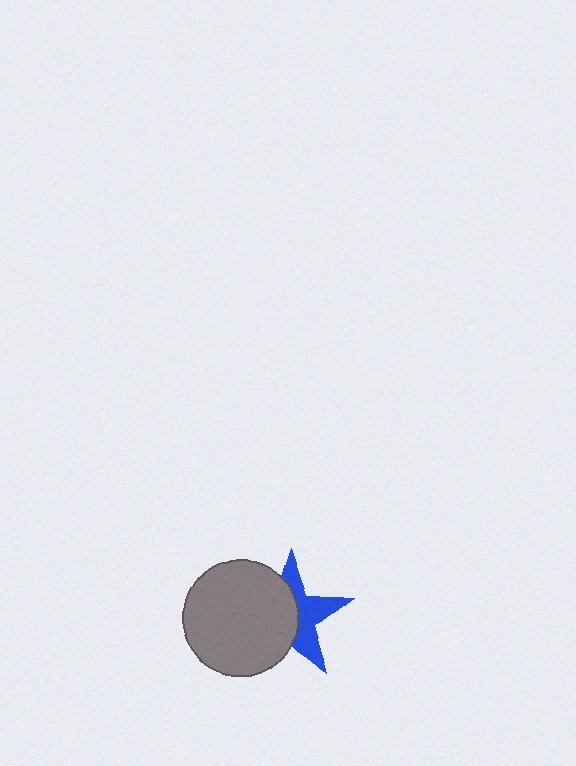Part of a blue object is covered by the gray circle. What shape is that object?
It is a star.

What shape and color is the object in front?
The object in front is a gray circle.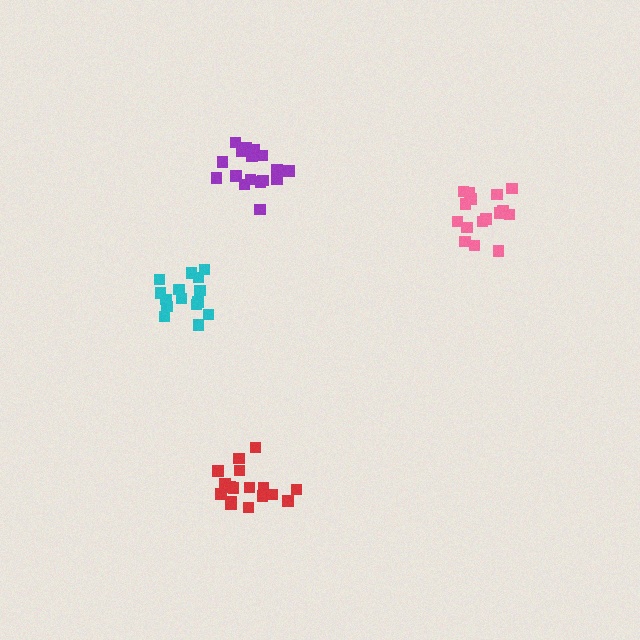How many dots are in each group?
Group 1: 16 dots, Group 2: 17 dots, Group 3: 15 dots, Group 4: 17 dots (65 total).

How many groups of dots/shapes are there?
There are 4 groups.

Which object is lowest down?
The red cluster is bottommost.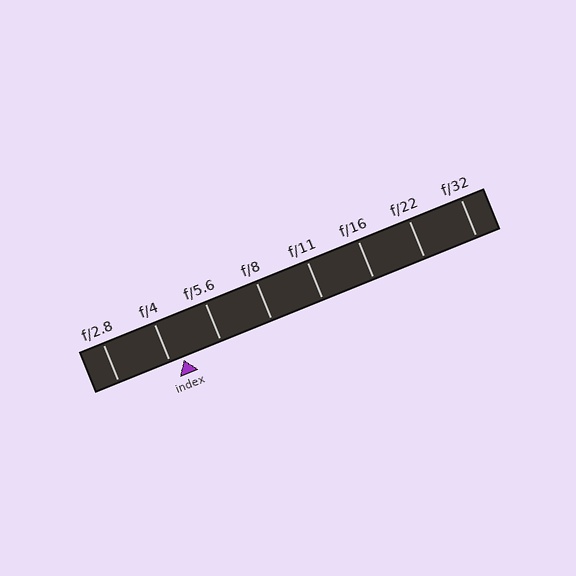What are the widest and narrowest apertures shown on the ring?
The widest aperture shown is f/2.8 and the narrowest is f/32.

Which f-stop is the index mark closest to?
The index mark is closest to f/4.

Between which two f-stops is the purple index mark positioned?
The index mark is between f/4 and f/5.6.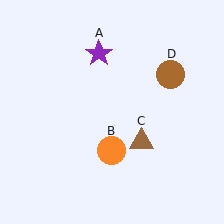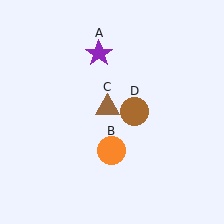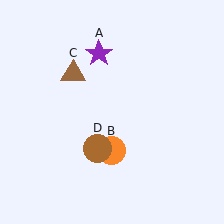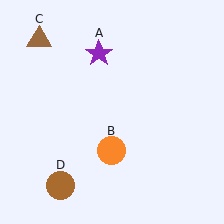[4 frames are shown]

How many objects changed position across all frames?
2 objects changed position: brown triangle (object C), brown circle (object D).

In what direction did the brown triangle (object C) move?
The brown triangle (object C) moved up and to the left.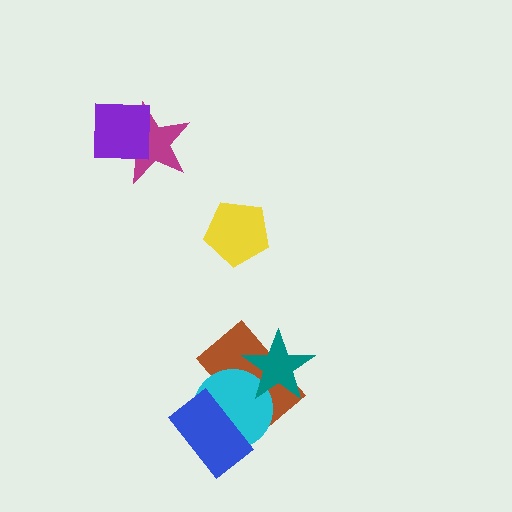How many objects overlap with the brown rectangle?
3 objects overlap with the brown rectangle.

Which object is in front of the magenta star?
The purple square is in front of the magenta star.